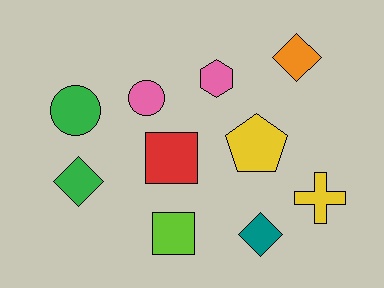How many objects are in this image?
There are 10 objects.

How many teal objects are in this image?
There is 1 teal object.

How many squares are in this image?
There are 2 squares.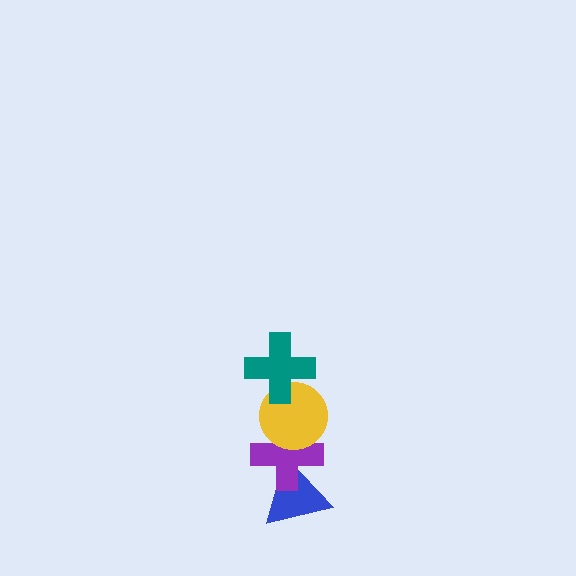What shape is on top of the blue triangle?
The purple cross is on top of the blue triangle.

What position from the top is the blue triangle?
The blue triangle is 4th from the top.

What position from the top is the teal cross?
The teal cross is 1st from the top.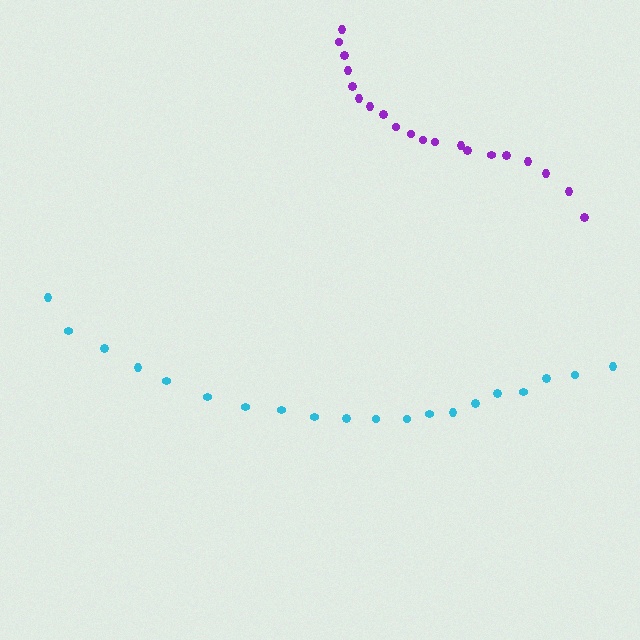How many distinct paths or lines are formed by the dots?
There are 2 distinct paths.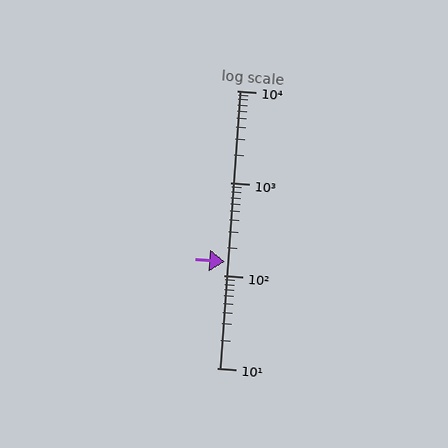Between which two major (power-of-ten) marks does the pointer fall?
The pointer is between 100 and 1000.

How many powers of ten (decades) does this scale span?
The scale spans 3 decades, from 10 to 10000.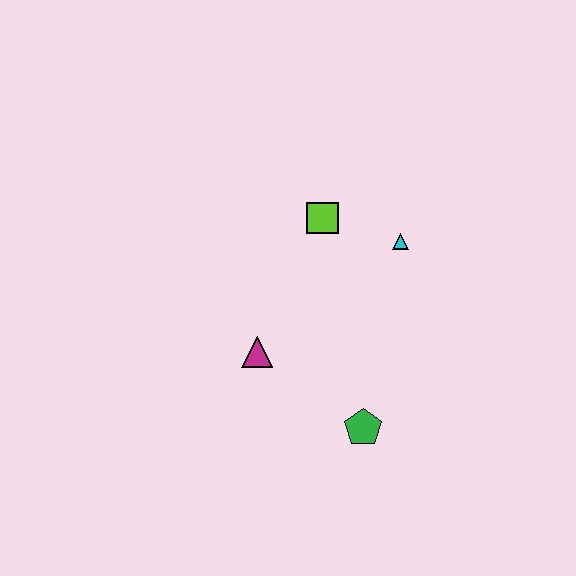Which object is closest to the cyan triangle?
The lime square is closest to the cyan triangle.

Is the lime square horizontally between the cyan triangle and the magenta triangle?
Yes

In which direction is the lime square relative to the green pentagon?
The lime square is above the green pentagon.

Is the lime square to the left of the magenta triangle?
No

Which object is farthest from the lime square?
The green pentagon is farthest from the lime square.